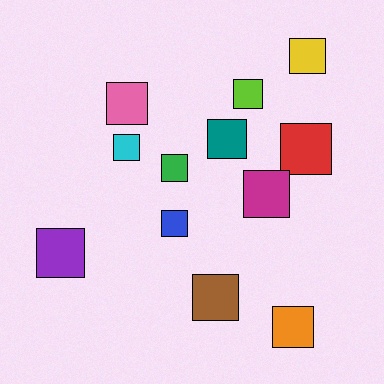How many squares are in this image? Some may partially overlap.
There are 12 squares.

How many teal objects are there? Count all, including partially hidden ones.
There is 1 teal object.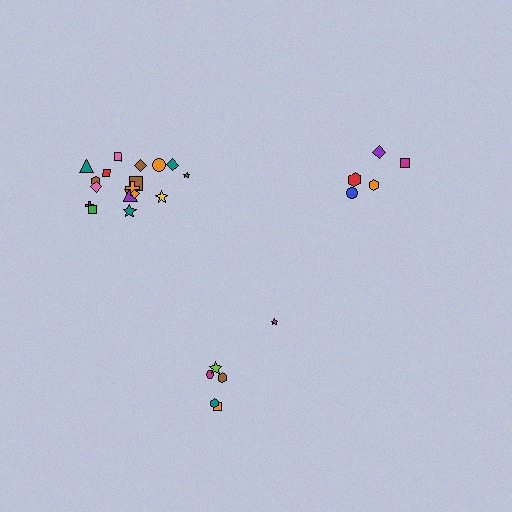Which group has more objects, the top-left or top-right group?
The top-left group.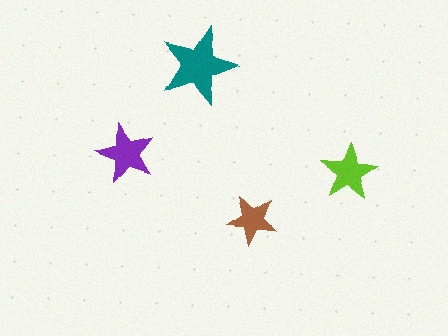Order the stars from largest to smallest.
the teal one, the purple one, the lime one, the brown one.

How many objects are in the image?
There are 4 objects in the image.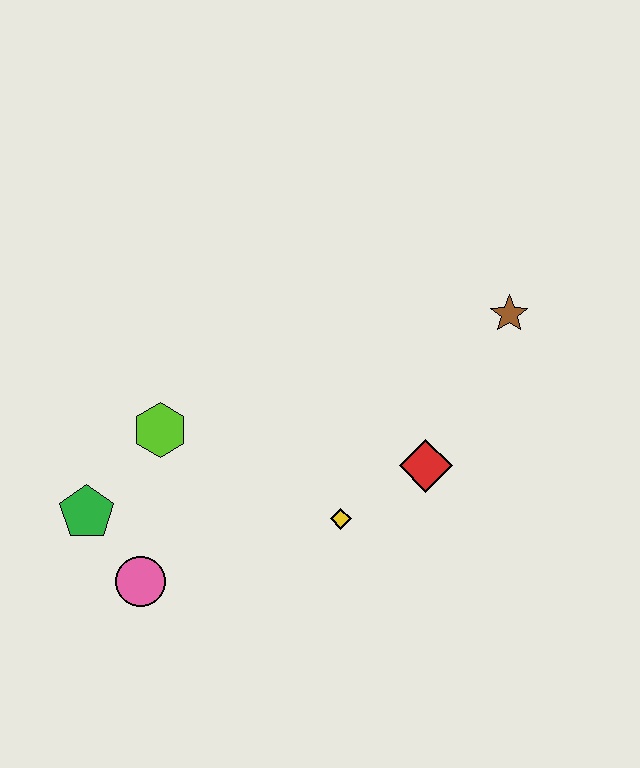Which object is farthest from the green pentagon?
The brown star is farthest from the green pentagon.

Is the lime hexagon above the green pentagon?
Yes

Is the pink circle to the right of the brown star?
No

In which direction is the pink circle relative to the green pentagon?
The pink circle is below the green pentagon.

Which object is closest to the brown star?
The red diamond is closest to the brown star.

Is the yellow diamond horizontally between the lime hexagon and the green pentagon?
No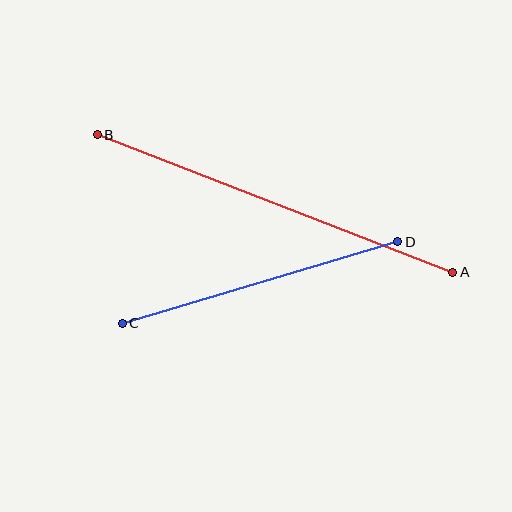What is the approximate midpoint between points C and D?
The midpoint is at approximately (260, 282) pixels.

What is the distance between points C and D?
The distance is approximately 287 pixels.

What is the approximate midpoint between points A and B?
The midpoint is at approximately (275, 203) pixels.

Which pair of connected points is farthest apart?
Points A and B are farthest apart.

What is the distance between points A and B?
The distance is approximately 381 pixels.